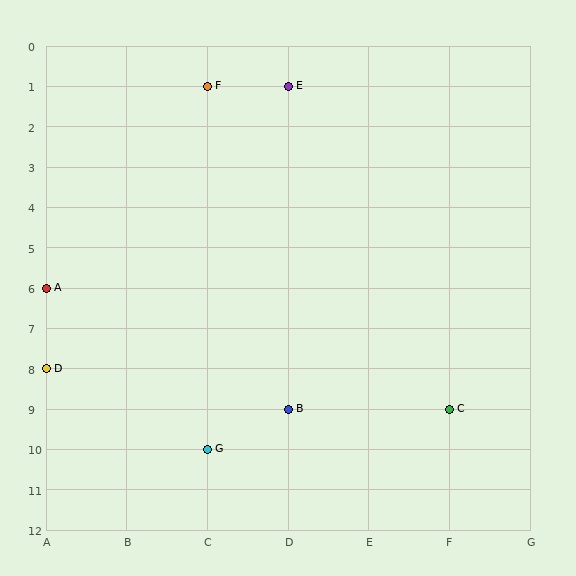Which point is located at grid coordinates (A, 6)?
Point A is at (A, 6).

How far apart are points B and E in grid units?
Points B and E are 8 rows apart.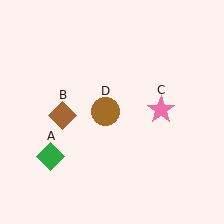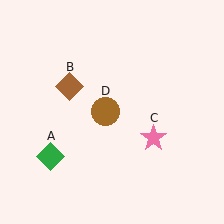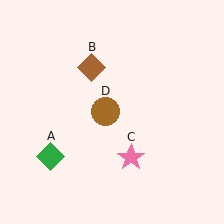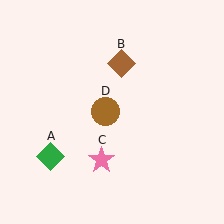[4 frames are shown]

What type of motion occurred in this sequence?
The brown diamond (object B), pink star (object C) rotated clockwise around the center of the scene.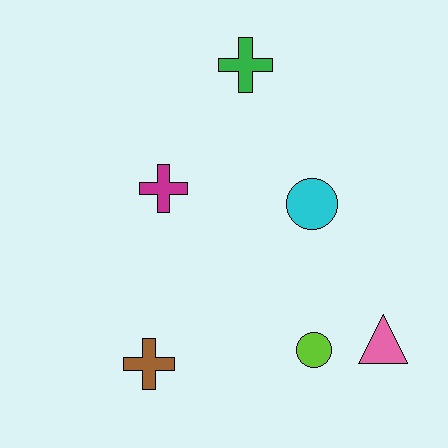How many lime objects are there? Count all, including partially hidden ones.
There is 1 lime object.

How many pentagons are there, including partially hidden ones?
There are no pentagons.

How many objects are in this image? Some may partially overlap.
There are 6 objects.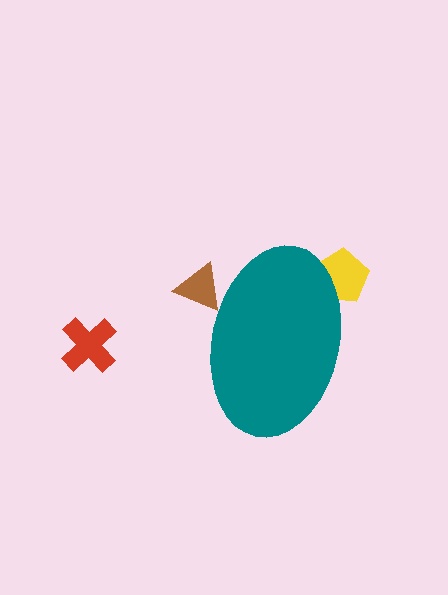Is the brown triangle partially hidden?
Yes, the brown triangle is partially hidden behind the teal ellipse.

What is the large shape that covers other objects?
A teal ellipse.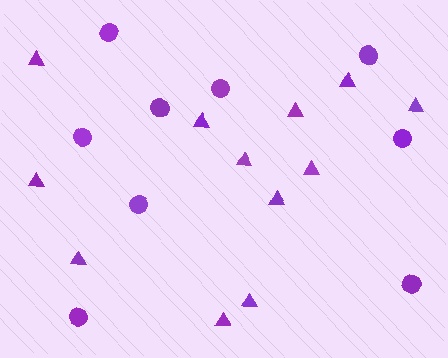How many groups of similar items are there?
There are 2 groups: one group of triangles (12) and one group of circles (9).